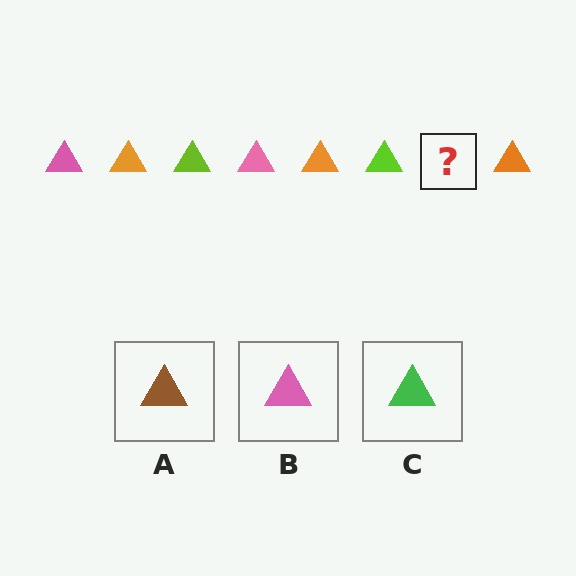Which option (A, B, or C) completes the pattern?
B.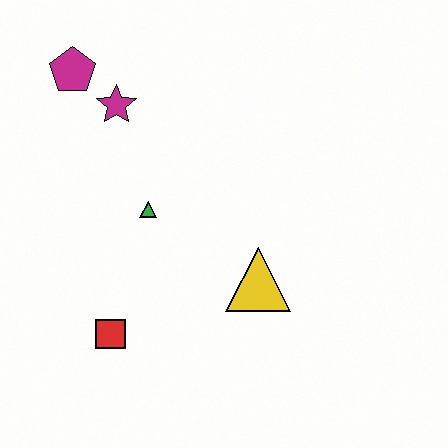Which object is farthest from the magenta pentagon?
The yellow triangle is farthest from the magenta pentagon.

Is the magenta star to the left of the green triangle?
Yes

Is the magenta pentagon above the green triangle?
Yes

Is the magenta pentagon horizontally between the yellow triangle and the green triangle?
No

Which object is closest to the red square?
The green triangle is closest to the red square.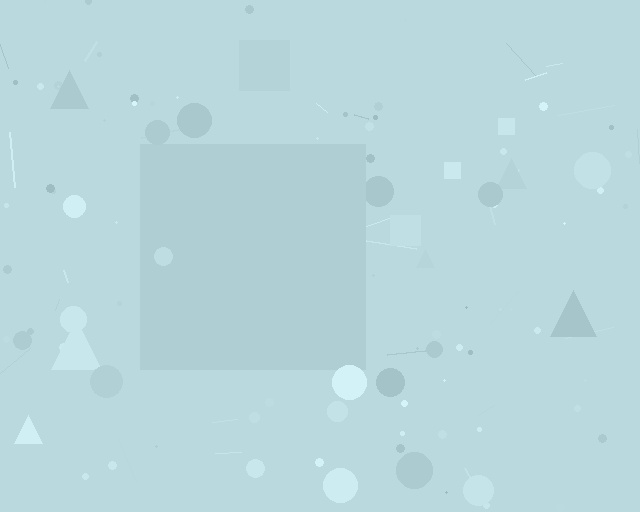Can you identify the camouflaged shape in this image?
The camouflaged shape is a square.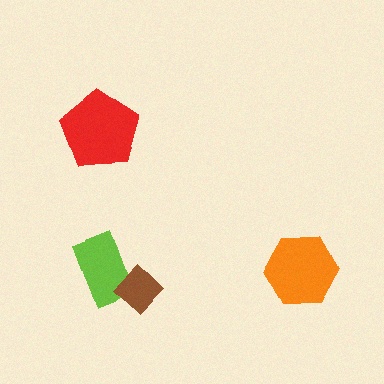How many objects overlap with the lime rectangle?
1 object overlaps with the lime rectangle.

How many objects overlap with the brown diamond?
1 object overlaps with the brown diamond.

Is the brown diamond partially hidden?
No, no other shape covers it.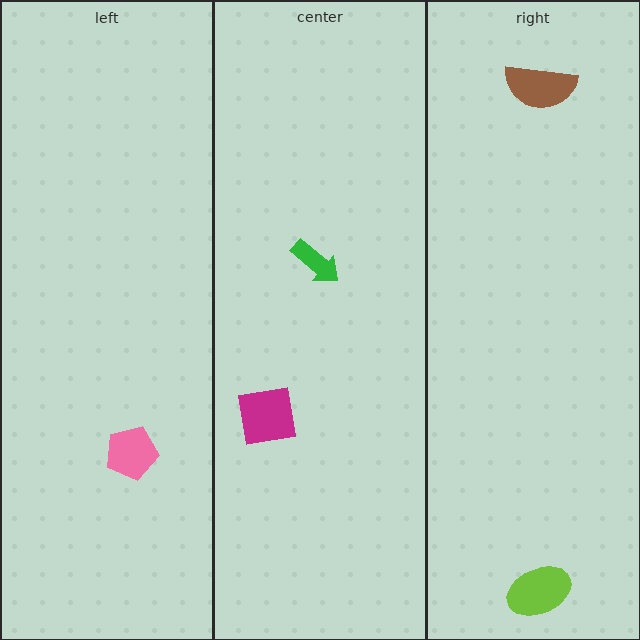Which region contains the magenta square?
The center region.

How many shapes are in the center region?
2.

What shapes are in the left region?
The pink pentagon.